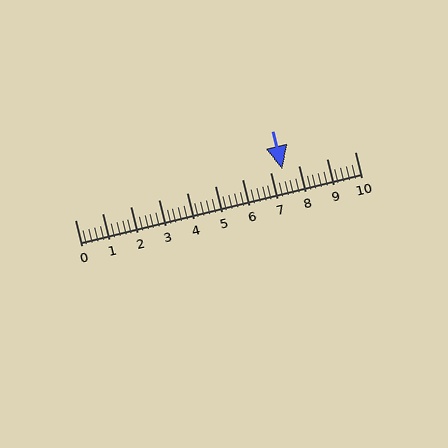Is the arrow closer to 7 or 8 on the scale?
The arrow is closer to 7.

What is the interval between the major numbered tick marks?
The major tick marks are spaced 1 units apart.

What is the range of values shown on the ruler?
The ruler shows values from 0 to 10.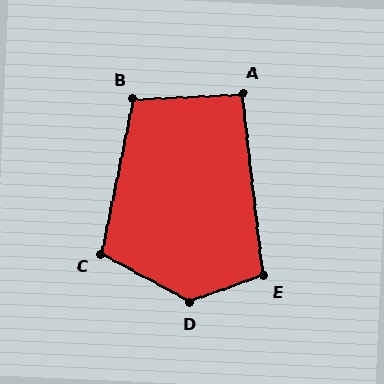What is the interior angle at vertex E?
Approximately 103 degrees (obtuse).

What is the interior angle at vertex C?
Approximately 107 degrees (obtuse).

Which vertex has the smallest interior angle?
A, at approximately 94 degrees.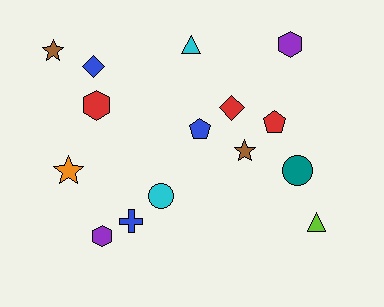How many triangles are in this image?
There are 2 triangles.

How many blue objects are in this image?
There are 3 blue objects.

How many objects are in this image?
There are 15 objects.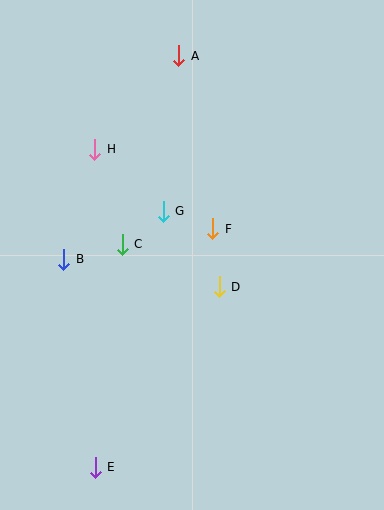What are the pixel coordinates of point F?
Point F is at (213, 229).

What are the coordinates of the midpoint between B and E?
The midpoint between B and E is at (80, 363).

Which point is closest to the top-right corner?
Point A is closest to the top-right corner.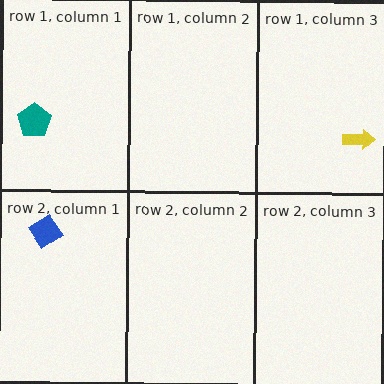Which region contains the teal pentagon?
The row 1, column 1 region.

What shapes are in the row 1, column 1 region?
The teal pentagon.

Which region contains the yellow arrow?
The row 1, column 3 region.